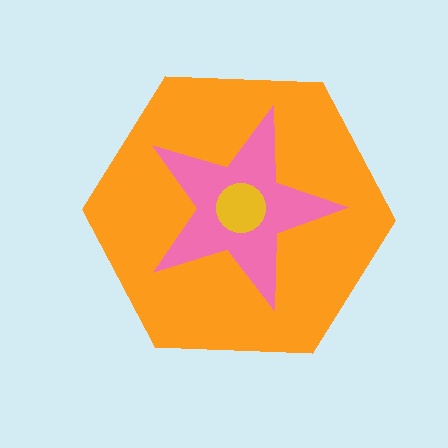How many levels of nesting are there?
3.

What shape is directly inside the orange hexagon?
The pink star.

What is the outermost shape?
The orange hexagon.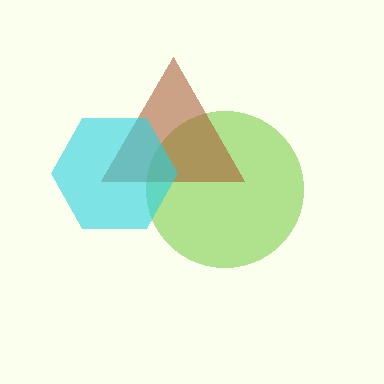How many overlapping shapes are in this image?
There are 3 overlapping shapes in the image.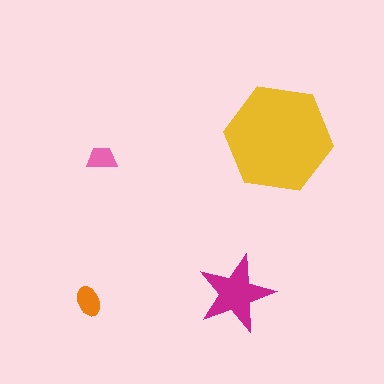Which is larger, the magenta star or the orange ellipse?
The magenta star.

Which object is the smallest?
The pink trapezoid.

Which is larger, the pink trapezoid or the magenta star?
The magenta star.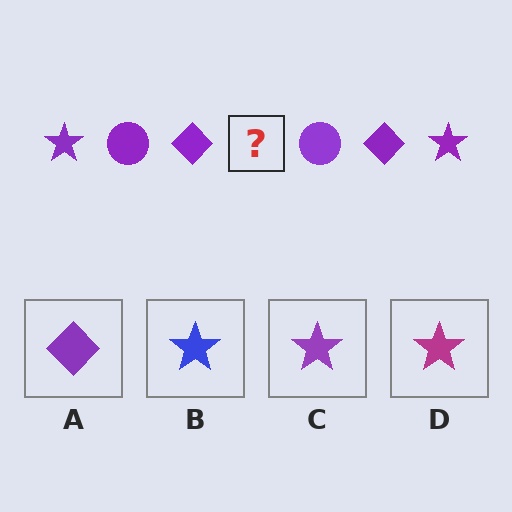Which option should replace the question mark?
Option C.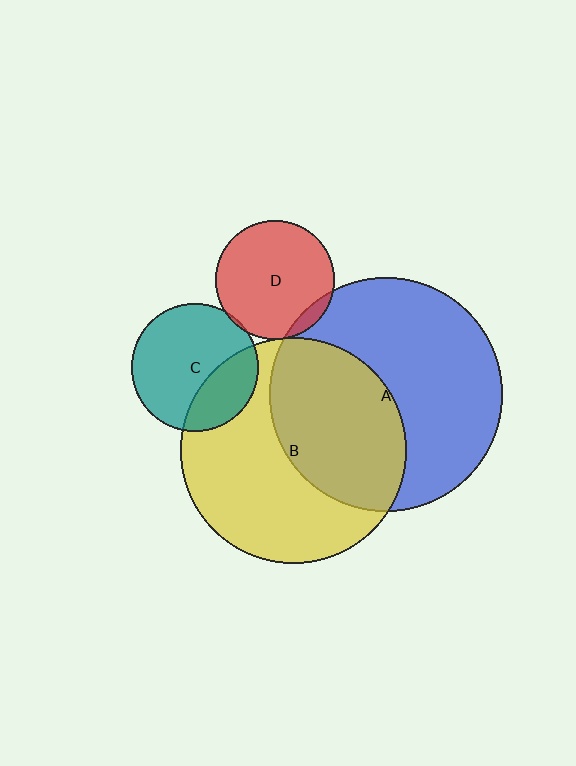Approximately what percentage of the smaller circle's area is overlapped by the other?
Approximately 5%.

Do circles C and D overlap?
Yes.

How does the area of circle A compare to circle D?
Approximately 3.8 times.